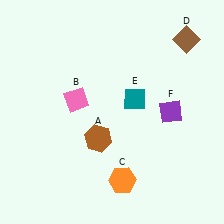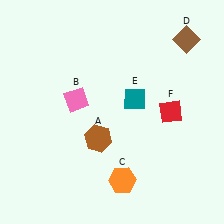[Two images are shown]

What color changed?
The diamond (F) changed from purple in Image 1 to red in Image 2.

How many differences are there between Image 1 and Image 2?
There is 1 difference between the two images.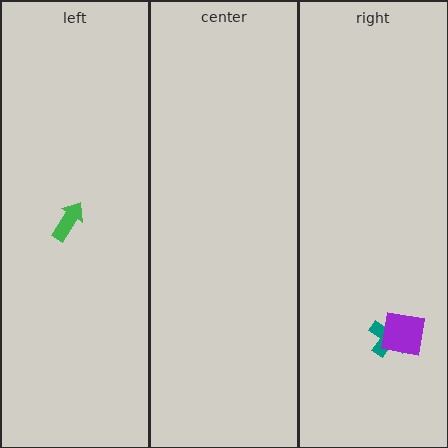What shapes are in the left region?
The green arrow.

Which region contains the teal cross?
The right region.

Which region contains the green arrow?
The left region.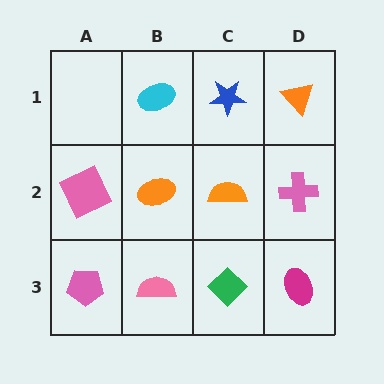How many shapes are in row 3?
4 shapes.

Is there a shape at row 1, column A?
No, that cell is empty.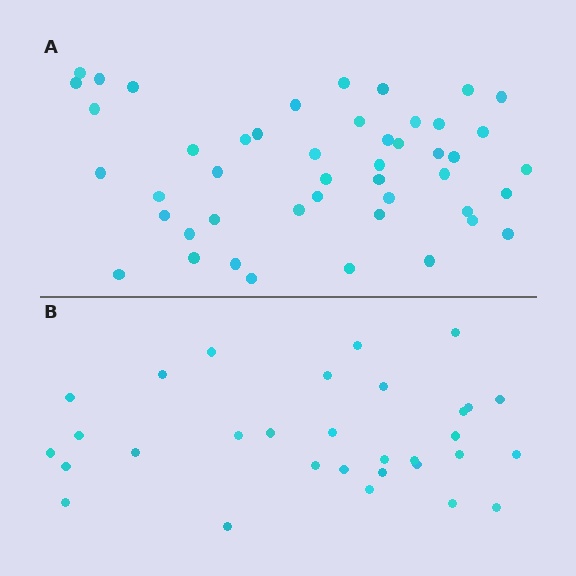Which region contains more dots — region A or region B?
Region A (the top region) has more dots.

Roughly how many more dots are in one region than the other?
Region A has approximately 15 more dots than region B.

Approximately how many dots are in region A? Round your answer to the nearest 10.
About 50 dots. (The exact count is 47, which rounds to 50.)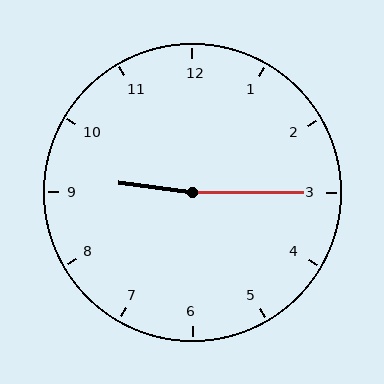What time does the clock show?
9:15.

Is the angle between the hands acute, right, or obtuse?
It is obtuse.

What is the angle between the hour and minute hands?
Approximately 172 degrees.